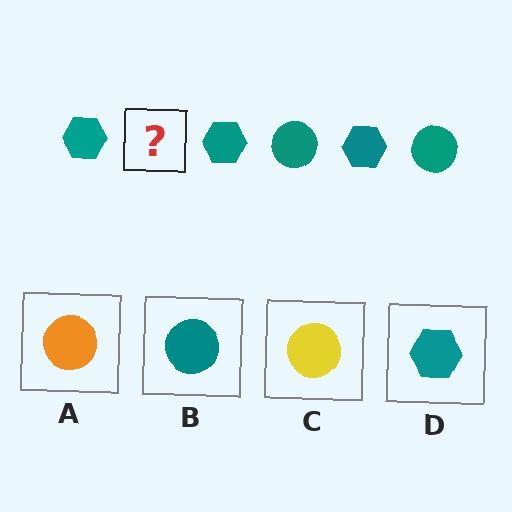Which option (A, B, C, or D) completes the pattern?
B.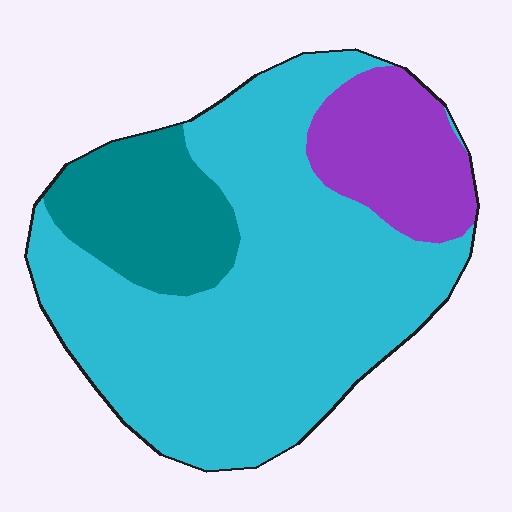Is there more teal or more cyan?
Cyan.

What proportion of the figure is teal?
Teal covers about 15% of the figure.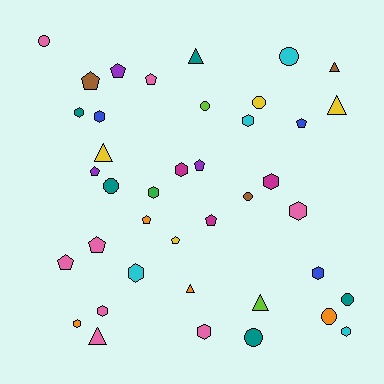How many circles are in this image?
There are 9 circles.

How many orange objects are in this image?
There are 4 orange objects.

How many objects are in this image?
There are 40 objects.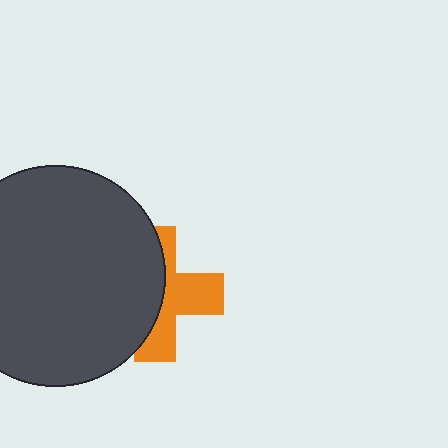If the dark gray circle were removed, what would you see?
You would see the complete orange cross.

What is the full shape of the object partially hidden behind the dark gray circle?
The partially hidden object is an orange cross.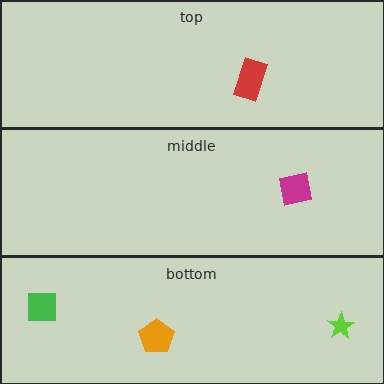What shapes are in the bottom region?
The lime star, the green square, the orange pentagon.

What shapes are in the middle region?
The magenta square.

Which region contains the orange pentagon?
The bottom region.